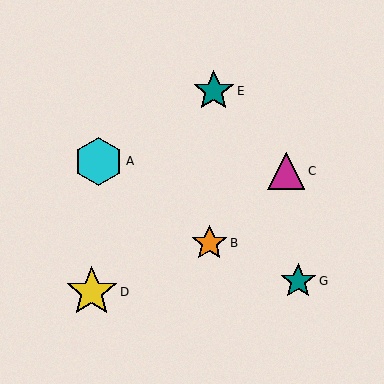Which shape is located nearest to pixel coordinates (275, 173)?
The magenta triangle (labeled C) at (286, 171) is nearest to that location.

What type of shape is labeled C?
Shape C is a magenta triangle.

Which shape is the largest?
The yellow star (labeled D) is the largest.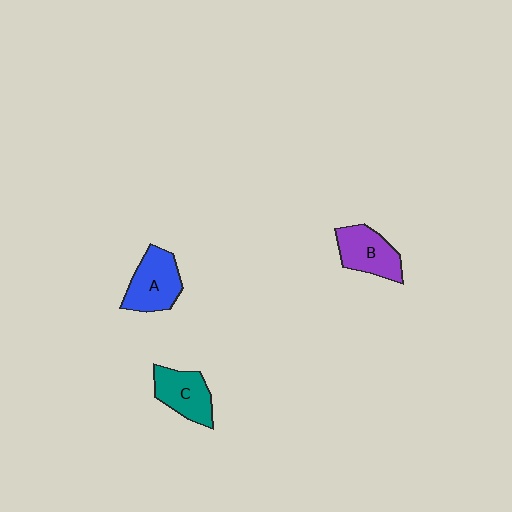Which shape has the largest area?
Shape A (blue).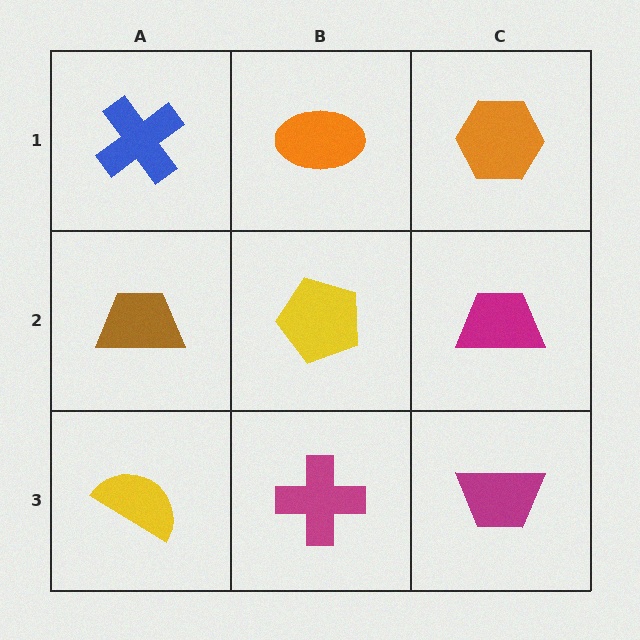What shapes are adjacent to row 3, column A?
A brown trapezoid (row 2, column A), a magenta cross (row 3, column B).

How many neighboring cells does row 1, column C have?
2.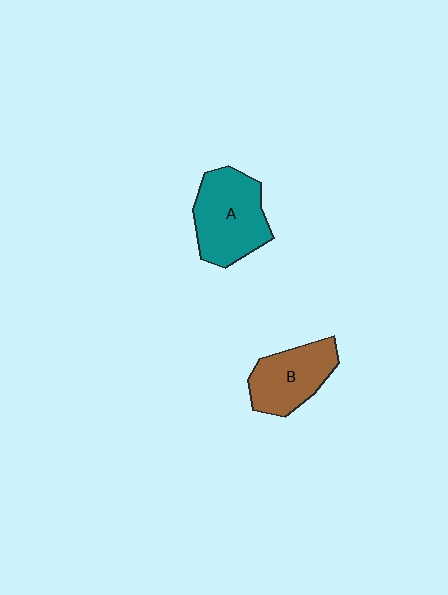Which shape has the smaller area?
Shape B (brown).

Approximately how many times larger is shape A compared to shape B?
Approximately 1.3 times.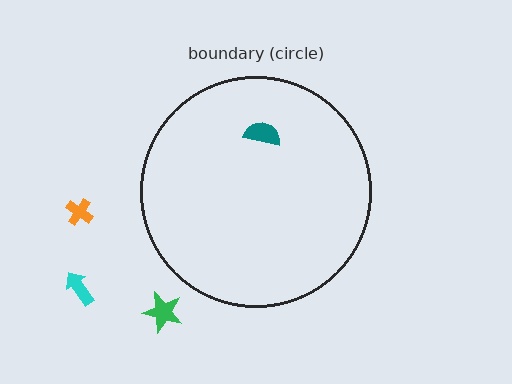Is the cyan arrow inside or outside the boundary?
Outside.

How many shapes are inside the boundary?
1 inside, 3 outside.